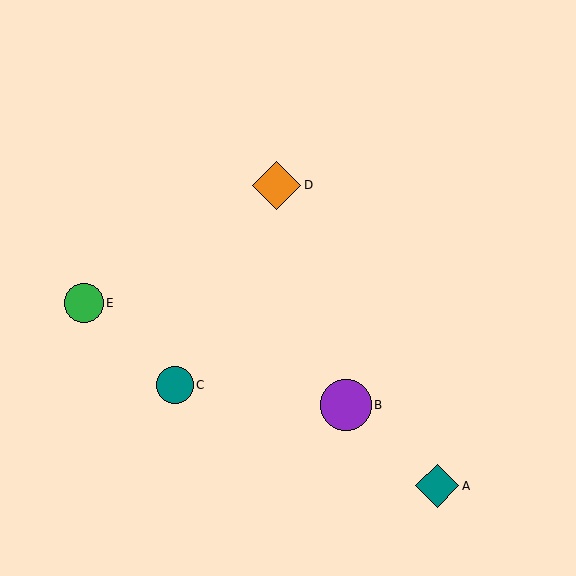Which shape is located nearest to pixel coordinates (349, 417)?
The purple circle (labeled B) at (346, 405) is nearest to that location.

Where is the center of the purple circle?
The center of the purple circle is at (346, 405).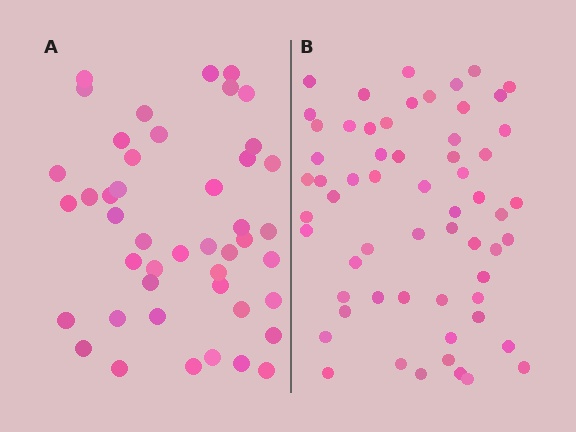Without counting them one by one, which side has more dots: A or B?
Region B (the right region) has more dots.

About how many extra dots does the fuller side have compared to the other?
Region B has approximately 15 more dots than region A.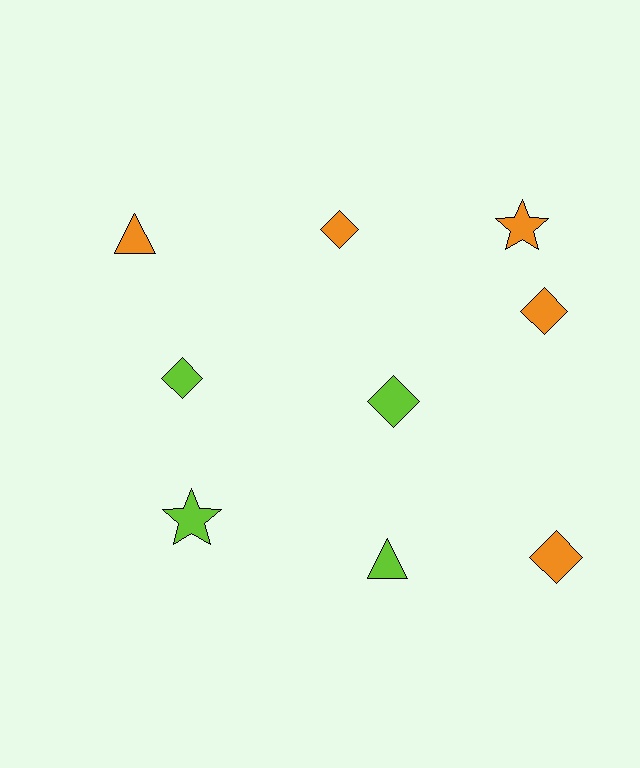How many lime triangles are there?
There is 1 lime triangle.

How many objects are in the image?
There are 9 objects.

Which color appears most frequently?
Orange, with 5 objects.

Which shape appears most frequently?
Diamond, with 5 objects.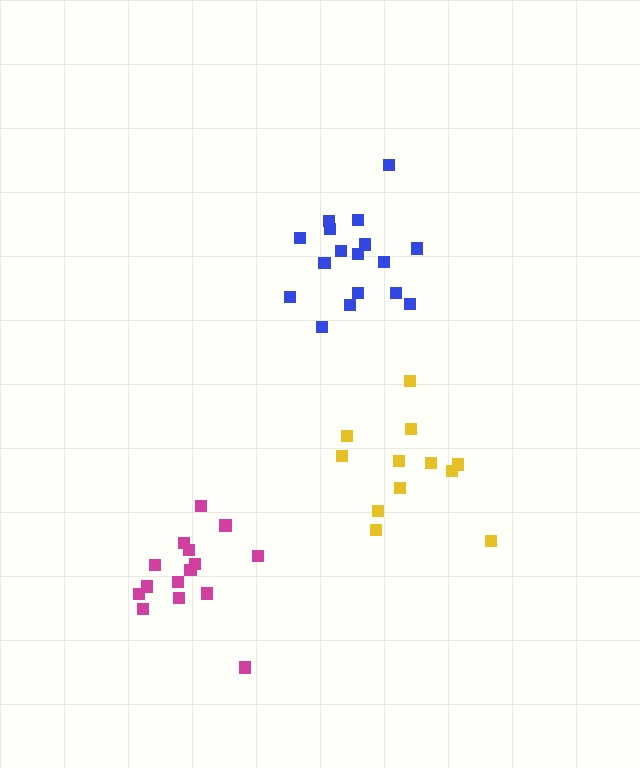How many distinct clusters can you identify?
There are 3 distinct clusters.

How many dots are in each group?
Group 1: 12 dots, Group 2: 15 dots, Group 3: 17 dots (44 total).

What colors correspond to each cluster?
The clusters are colored: yellow, magenta, blue.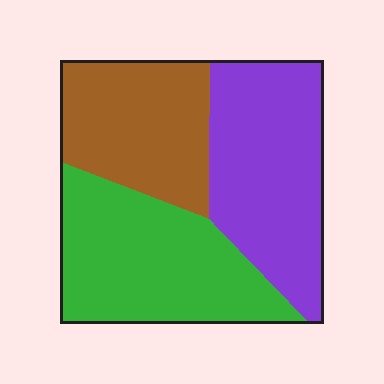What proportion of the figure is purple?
Purple takes up between a third and a half of the figure.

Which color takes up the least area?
Brown, at roughly 30%.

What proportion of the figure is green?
Green takes up about three eighths (3/8) of the figure.